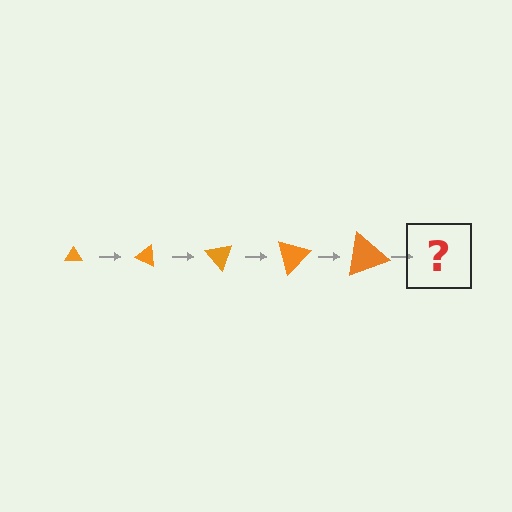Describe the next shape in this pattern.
It should be a triangle, larger than the previous one and rotated 125 degrees from the start.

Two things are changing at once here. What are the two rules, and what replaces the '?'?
The two rules are that the triangle grows larger each step and it rotates 25 degrees each step. The '?' should be a triangle, larger than the previous one and rotated 125 degrees from the start.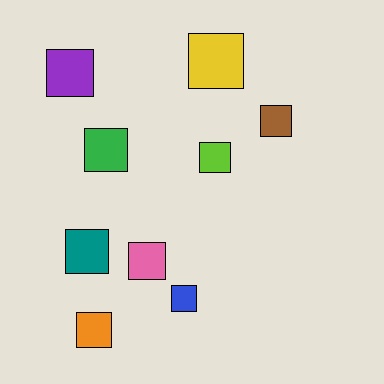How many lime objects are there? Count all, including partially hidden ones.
There is 1 lime object.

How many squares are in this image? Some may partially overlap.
There are 9 squares.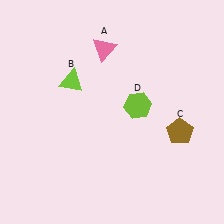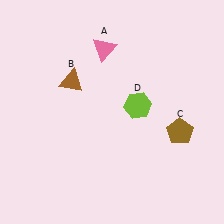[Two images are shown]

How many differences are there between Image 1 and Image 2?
There is 1 difference between the two images.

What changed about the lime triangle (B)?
In Image 1, B is lime. In Image 2, it changed to brown.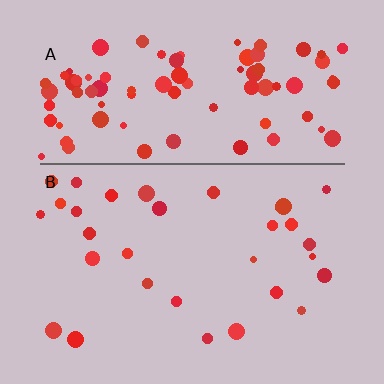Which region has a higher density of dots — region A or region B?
A (the top).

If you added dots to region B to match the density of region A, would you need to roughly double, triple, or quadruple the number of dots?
Approximately triple.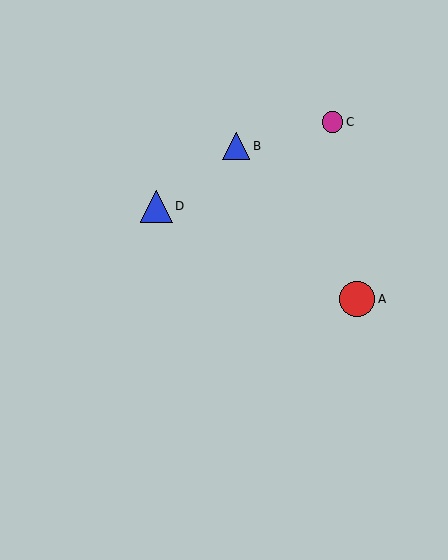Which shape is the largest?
The red circle (labeled A) is the largest.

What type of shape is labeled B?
Shape B is a blue triangle.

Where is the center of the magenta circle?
The center of the magenta circle is at (333, 122).